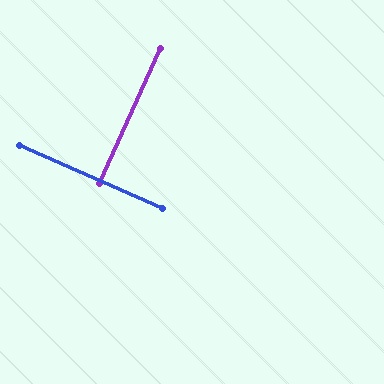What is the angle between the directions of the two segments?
Approximately 89 degrees.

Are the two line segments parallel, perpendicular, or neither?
Perpendicular — they meet at approximately 89°.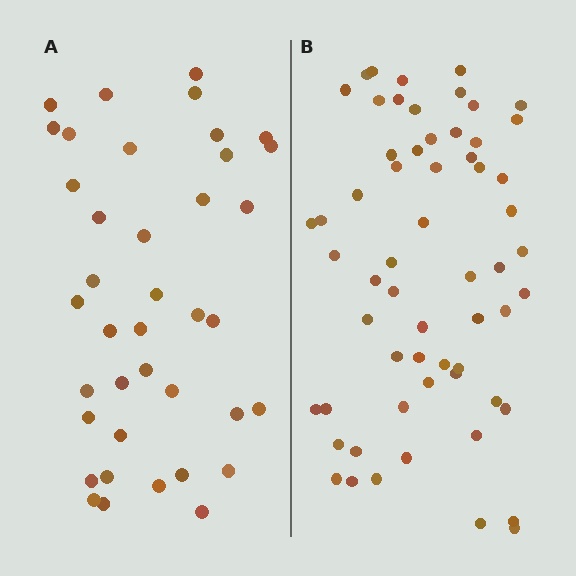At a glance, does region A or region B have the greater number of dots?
Region B (the right region) has more dots.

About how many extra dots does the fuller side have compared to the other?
Region B has approximately 20 more dots than region A.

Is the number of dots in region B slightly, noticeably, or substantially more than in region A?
Region B has substantially more. The ratio is roughly 1.5 to 1.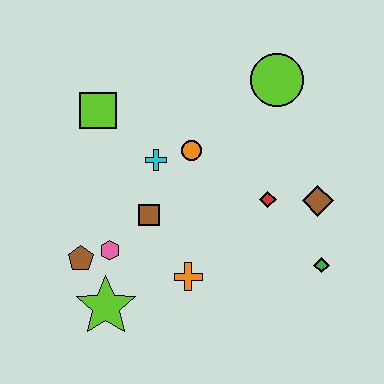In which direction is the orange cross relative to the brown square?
The orange cross is below the brown square.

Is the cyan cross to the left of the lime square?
No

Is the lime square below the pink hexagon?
No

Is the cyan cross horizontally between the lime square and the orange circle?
Yes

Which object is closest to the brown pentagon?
The pink hexagon is closest to the brown pentagon.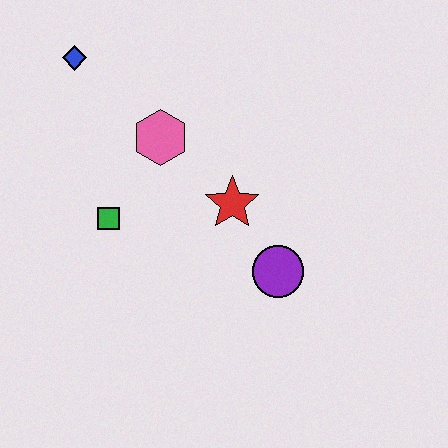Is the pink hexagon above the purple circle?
Yes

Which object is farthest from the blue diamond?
The purple circle is farthest from the blue diamond.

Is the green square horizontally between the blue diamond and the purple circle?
Yes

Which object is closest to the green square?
The pink hexagon is closest to the green square.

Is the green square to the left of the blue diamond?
No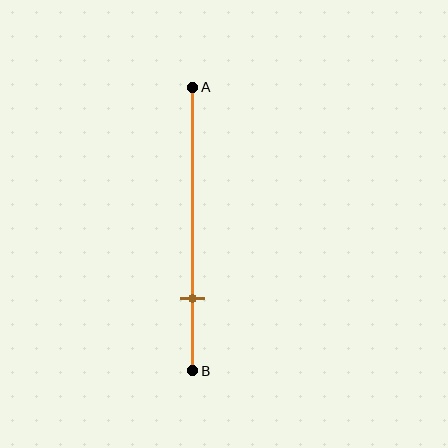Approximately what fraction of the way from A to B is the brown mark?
The brown mark is approximately 75% of the way from A to B.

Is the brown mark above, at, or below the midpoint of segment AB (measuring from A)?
The brown mark is below the midpoint of segment AB.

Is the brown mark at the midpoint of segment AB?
No, the mark is at about 75% from A, not at the 50% midpoint.